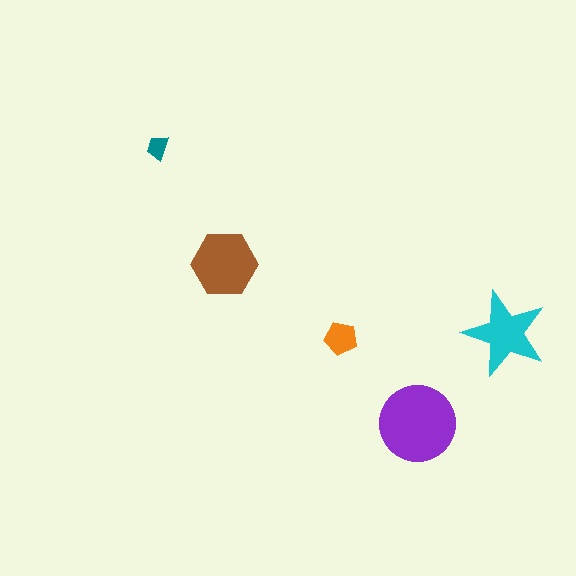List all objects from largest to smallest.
The purple circle, the brown hexagon, the cyan star, the orange pentagon, the teal trapezoid.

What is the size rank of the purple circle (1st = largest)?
1st.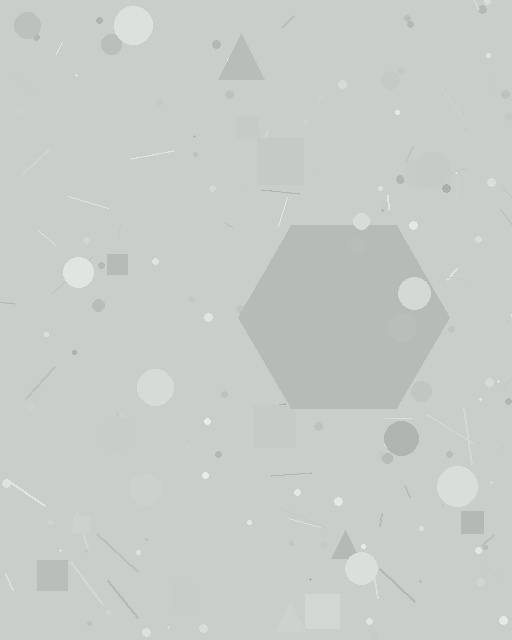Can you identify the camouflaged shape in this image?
The camouflaged shape is a hexagon.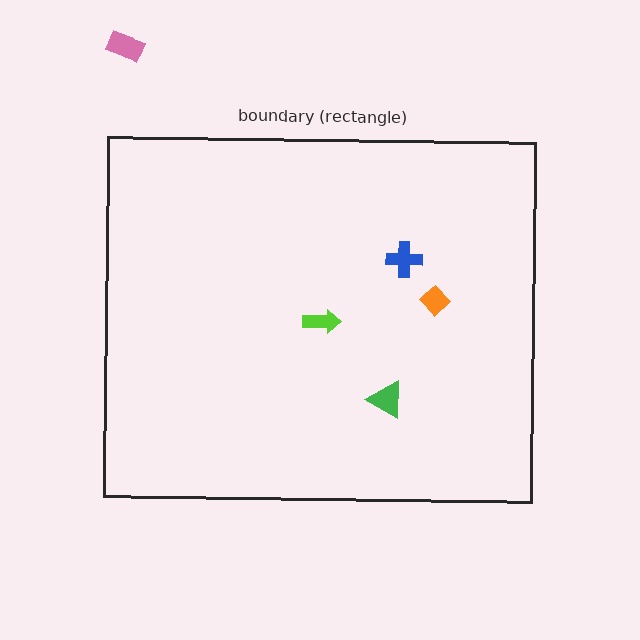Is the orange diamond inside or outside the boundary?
Inside.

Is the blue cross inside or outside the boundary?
Inside.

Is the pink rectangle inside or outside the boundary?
Outside.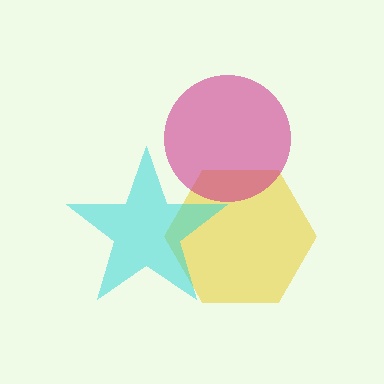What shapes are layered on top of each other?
The layered shapes are: a yellow hexagon, a magenta circle, a cyan star.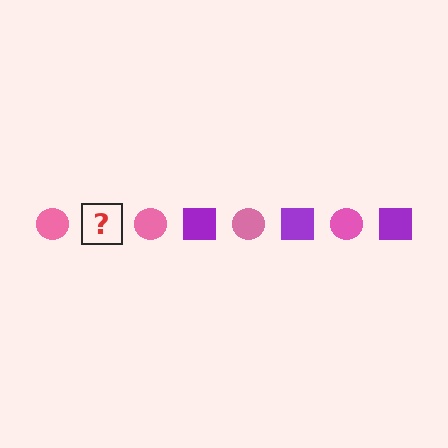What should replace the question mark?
The question mark should be replaced with a purple square.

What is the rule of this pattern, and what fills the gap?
The rule is that the pattern alternates between pink circle and purple square. The gap should be filled with a purple square.